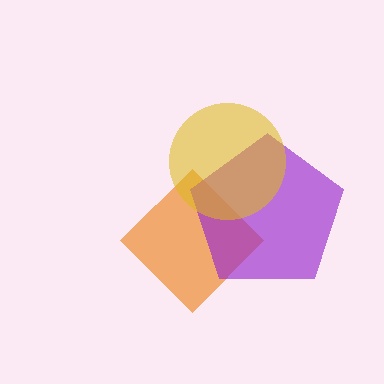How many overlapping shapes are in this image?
There are 3 overlapping shapes in the image.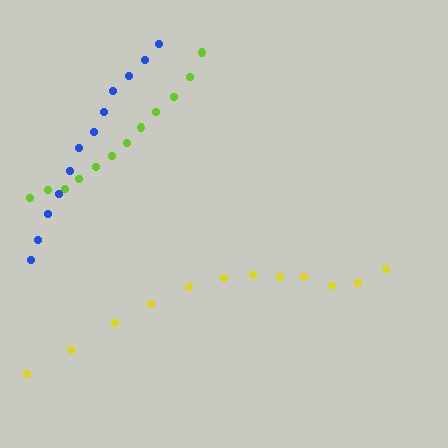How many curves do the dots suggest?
There are 3 distinct paths.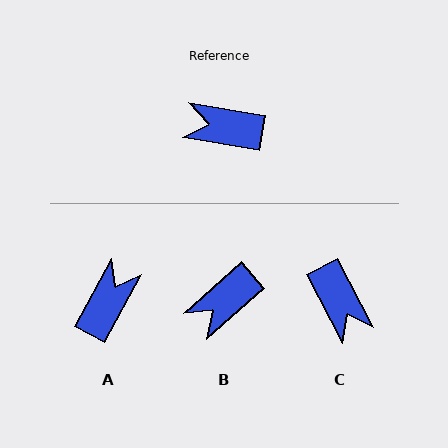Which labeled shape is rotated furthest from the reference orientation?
C, about 127 degrees away.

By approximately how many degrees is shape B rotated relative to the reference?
Approximately 51 degrees counter-clockwise.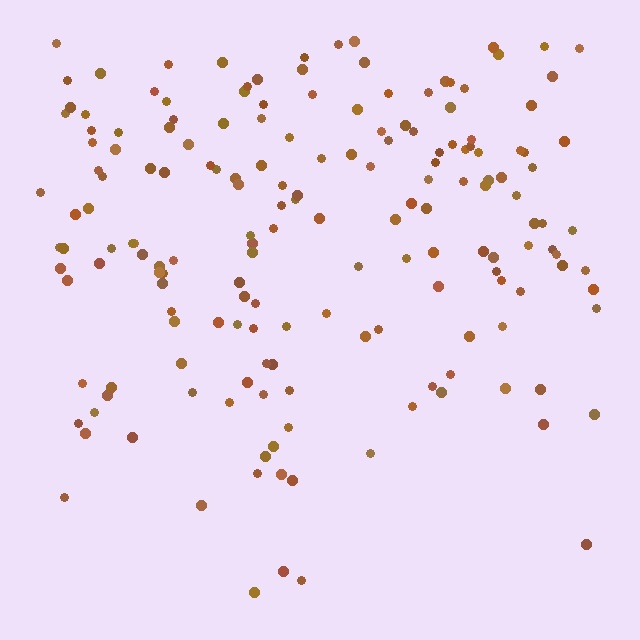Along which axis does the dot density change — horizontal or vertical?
Vertical.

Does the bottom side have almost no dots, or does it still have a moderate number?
Still a moderate number, just noticeably fewer than the top.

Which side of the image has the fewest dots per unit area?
The bottom.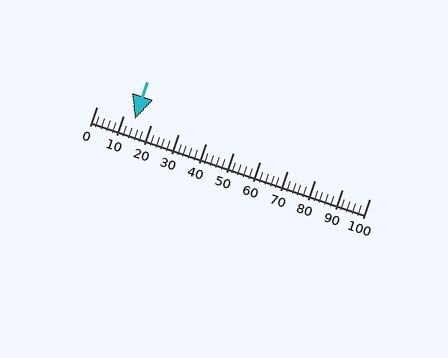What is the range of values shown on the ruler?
The ruler shows values from 0 to 100.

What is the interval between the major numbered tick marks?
The major tick marks are spaced 10 units apart.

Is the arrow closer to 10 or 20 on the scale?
The arrow is closer to 10.